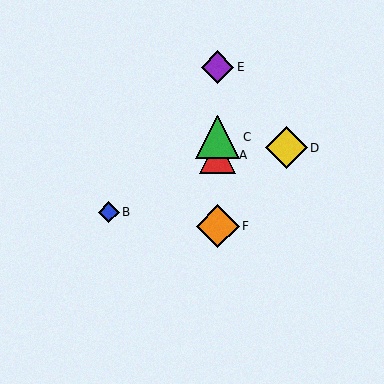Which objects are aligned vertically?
Objects A, C, E, F are aligned vertically.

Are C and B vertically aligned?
No, C is at x≈218 and B is at x≈109.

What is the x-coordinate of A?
Object A is at x≈218.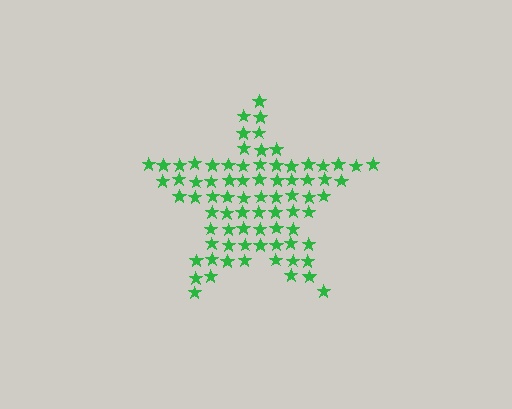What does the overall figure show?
The overall figure shows a star.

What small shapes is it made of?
It is made of small stars.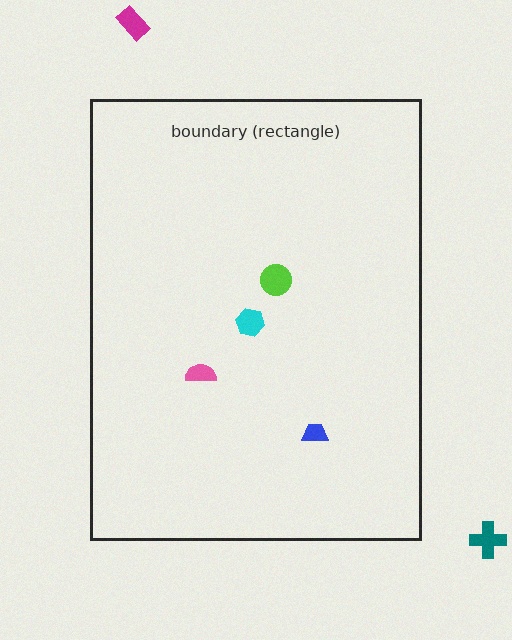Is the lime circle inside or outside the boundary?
Inside.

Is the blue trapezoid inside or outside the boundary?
Inside.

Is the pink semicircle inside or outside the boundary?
Inside.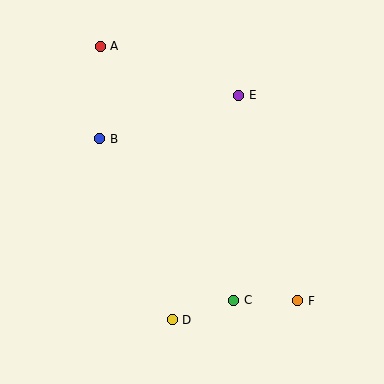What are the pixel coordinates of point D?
Point D is at (172, 320).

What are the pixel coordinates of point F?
Point F is at (298, 301).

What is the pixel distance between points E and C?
The distance between E and C is 205 pixels.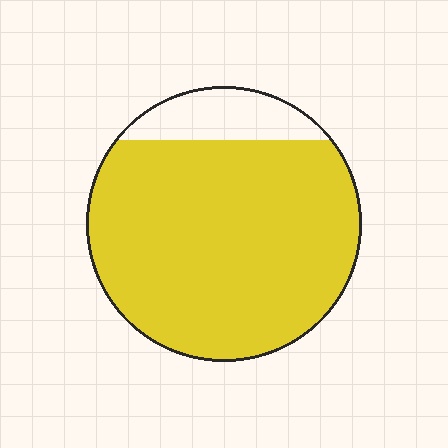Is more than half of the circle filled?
Yes.